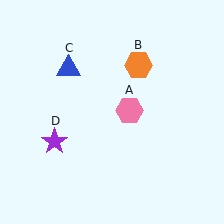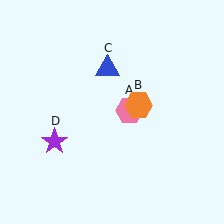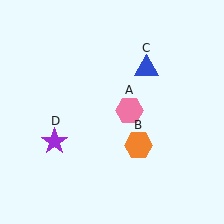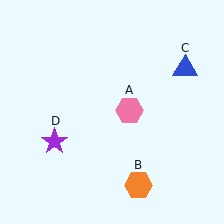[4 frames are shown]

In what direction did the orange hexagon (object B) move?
The orange hexagon (object B) moved down.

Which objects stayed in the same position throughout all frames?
Pink hexagon (object A) and purple star (object D) remained stationary.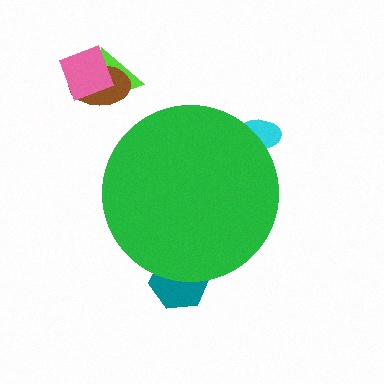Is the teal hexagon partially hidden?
Yes, the teal hexagon is partially hidden behind the green circle.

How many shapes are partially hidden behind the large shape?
2 shapes are partially hidden.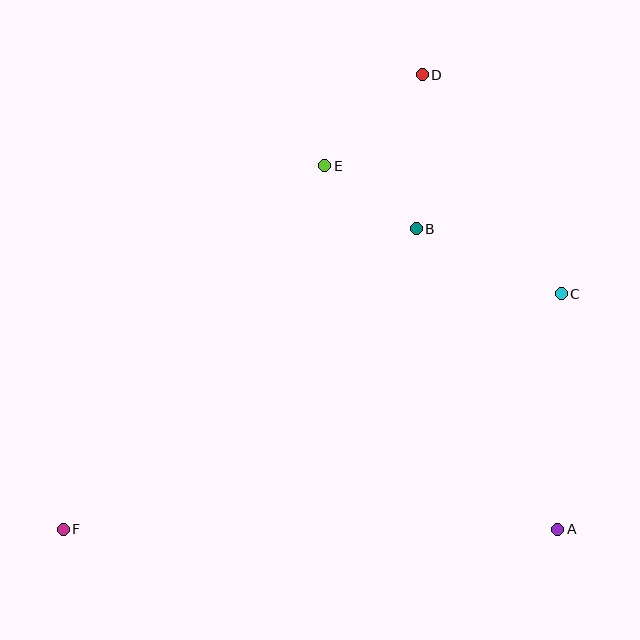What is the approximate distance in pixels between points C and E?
The distance between C and E is approximately 269 pixels.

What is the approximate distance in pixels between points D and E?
The distance between D and E is approximately 133 pixels.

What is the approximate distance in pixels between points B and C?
The distance between B and C is approximately 159 pixels.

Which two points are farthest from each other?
Points D and F are farthest from each other.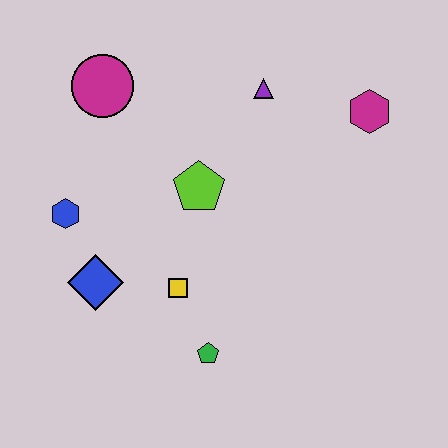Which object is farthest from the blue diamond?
The magenta hexagon is farthest from the blue diamond.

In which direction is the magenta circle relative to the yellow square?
The magenta circle is above the yellow square.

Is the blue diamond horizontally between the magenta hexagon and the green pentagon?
No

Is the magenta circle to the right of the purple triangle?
No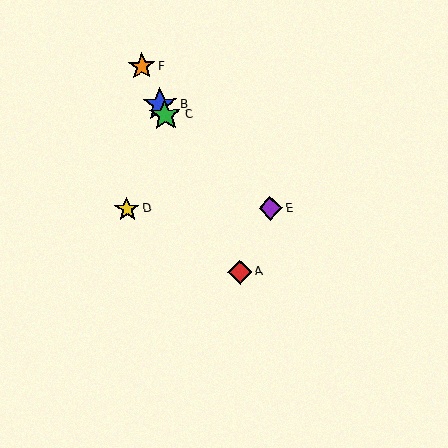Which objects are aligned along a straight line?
Objects A, B, C, F are aligned along a straight line.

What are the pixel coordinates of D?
Object D is at (127, 209).